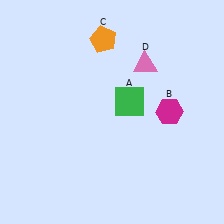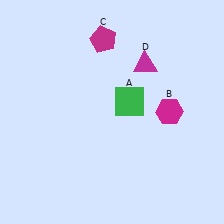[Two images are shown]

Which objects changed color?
C changed from orange to magenta. D changed from pink to magenta.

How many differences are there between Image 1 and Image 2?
There are 2 differences between the two images.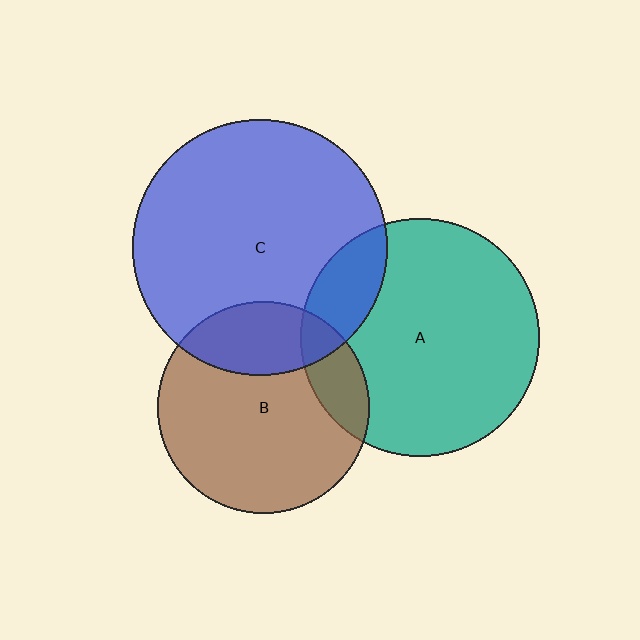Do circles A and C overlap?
Yes.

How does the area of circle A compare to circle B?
Approximately 1.3 times.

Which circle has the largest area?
Circle C (blue).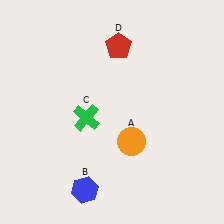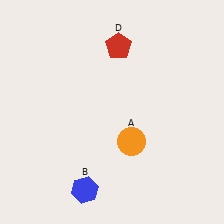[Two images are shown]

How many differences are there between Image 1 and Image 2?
There is 1 difference between the two images.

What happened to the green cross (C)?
The green cross (C) was removed in Image 2. It was in the bottom-left area of Image 1.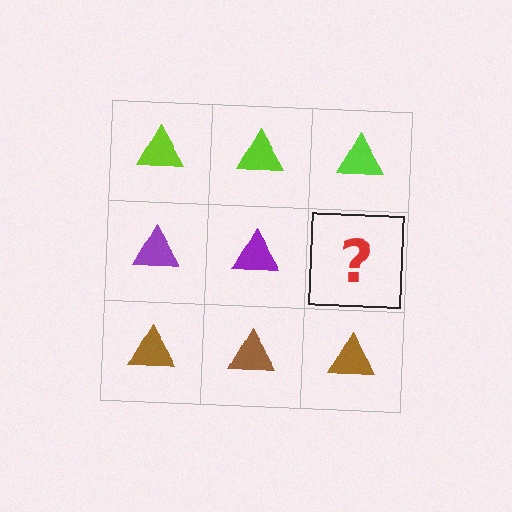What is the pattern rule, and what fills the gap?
The rule is that each row has a consistent color. The gap should be filled with a purple triangle.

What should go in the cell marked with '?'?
The missing cell should contain a purple triangle.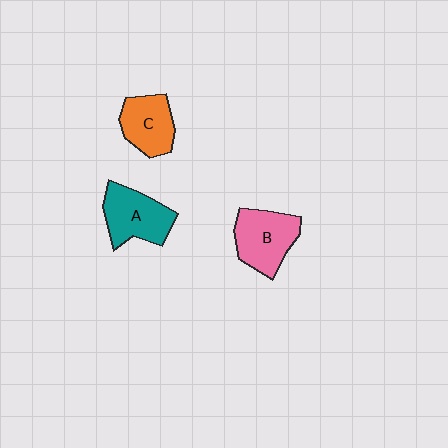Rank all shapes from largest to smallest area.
From largest to smallest: B (pink), A (teal), C (orange).